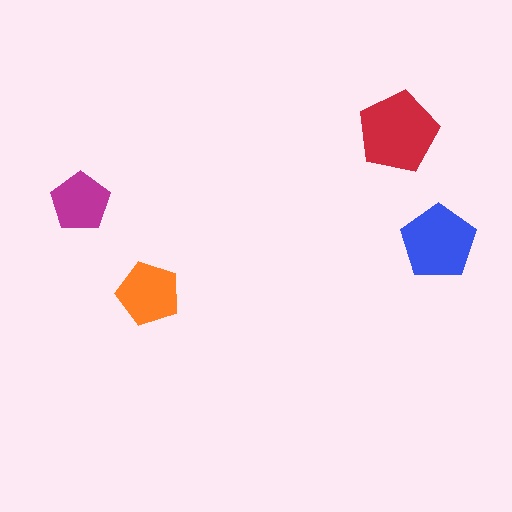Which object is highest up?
The red pentagon is topmost.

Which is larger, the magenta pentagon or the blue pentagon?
The blue one.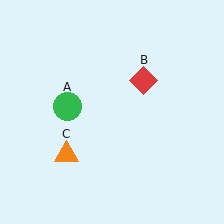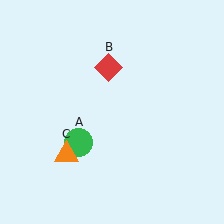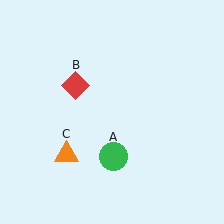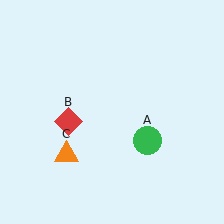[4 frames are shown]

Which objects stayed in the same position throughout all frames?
Orange triangle (object C) remained stationary.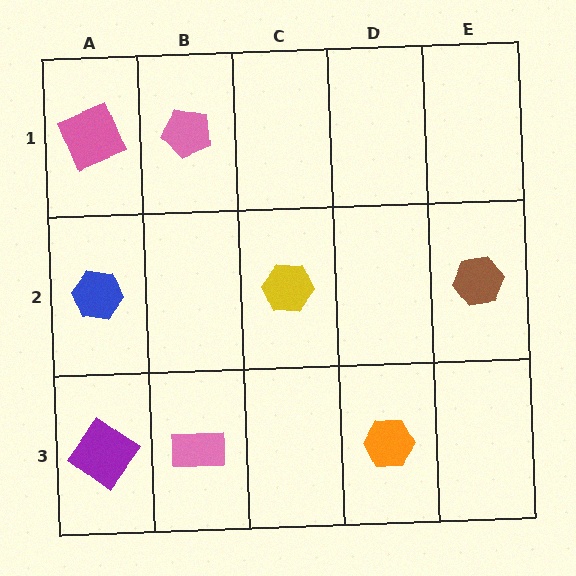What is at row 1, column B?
A pink pentagon.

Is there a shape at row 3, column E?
No, that cell is empty.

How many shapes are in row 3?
3 shapes.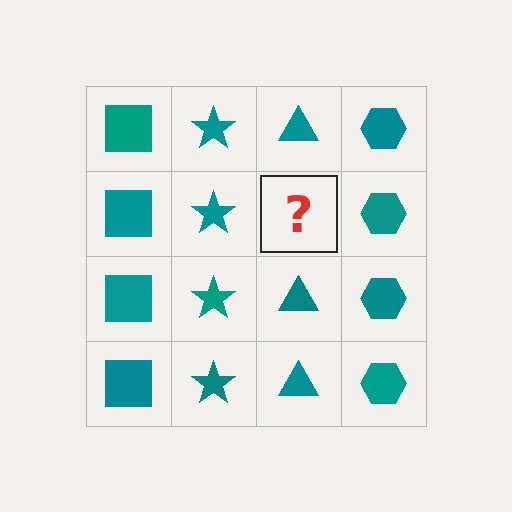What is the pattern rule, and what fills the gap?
The rule is that each column has a consistent shape. The gap should be filled with a teal triangle.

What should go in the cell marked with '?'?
The missing cell should contain a teal triangle.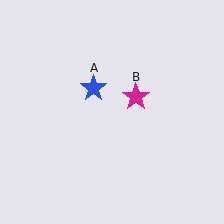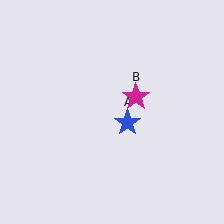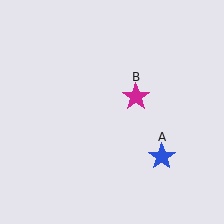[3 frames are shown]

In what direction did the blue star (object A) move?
The blue star (object A) moved down and to the right.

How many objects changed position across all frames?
1 object changed position: blue star (object A).